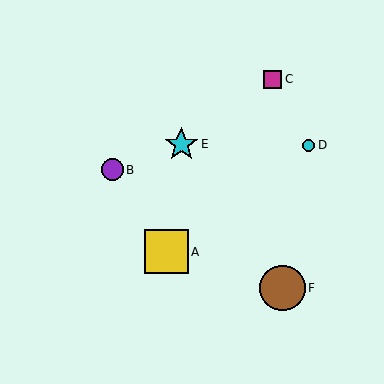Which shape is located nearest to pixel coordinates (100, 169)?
The purple circle (labeled B) at (112, 170) is nearest to that location.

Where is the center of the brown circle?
The center of the brown circle is at (283, 288).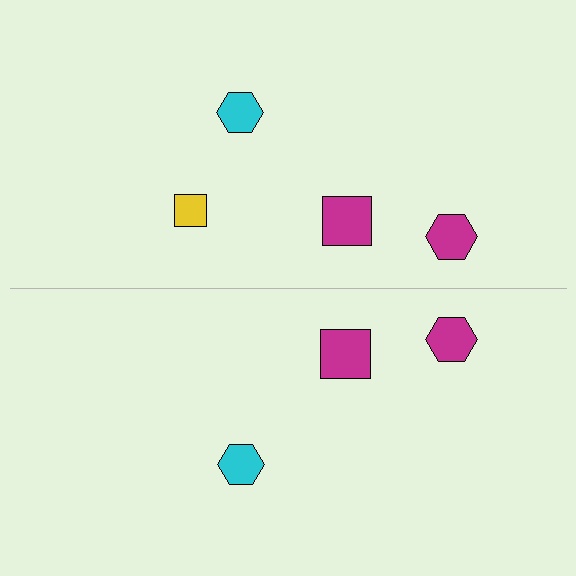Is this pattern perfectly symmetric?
No, the pattern is not perfectly symmetric. A yellow square is missing from the bottom side.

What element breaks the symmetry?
A yellow square is missing from the bottom side.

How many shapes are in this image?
There are 7 shapes in this image.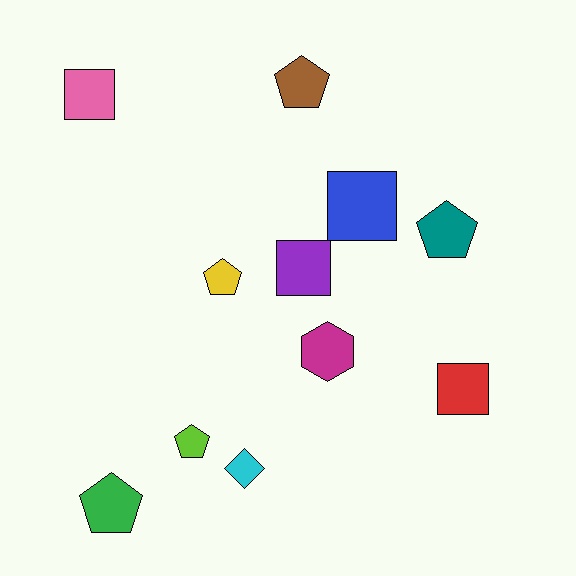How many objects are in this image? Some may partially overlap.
There are 11 objects.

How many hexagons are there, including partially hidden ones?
There is 1 hexagon.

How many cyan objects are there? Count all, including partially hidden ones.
There is 1 cyan object.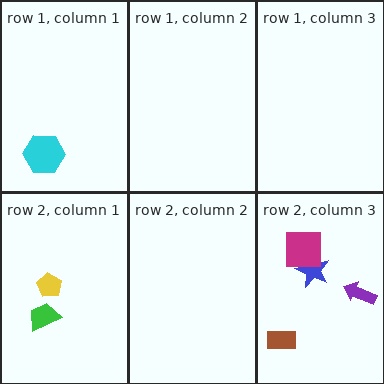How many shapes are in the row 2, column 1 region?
2.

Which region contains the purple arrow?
The row 2, column 3 region.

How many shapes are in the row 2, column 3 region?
4.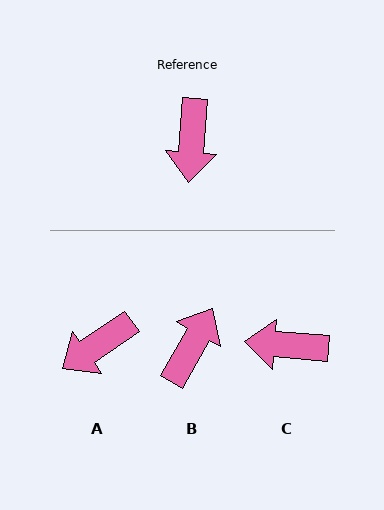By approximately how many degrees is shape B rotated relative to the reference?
Approximately 155 degrees counter-clockwise.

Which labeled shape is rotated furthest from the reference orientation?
B, about 155 degrees away.